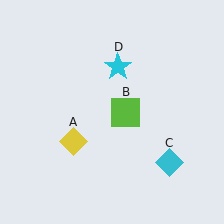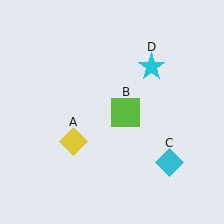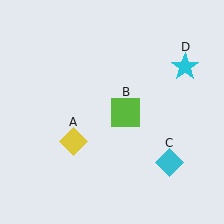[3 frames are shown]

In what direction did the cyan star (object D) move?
The cyan star (object D) moved right.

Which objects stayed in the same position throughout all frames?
Yellow diamond (object A) and lime square (object B) and cyan diamond (object C) remained stationary.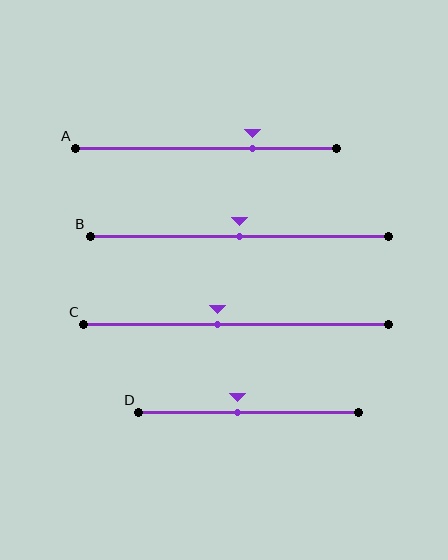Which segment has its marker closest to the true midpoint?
Segment B has its marker closest to the true midpoint.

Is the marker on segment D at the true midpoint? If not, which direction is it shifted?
No, the marker on segment D is shifted to the left by about 5% of the segment length.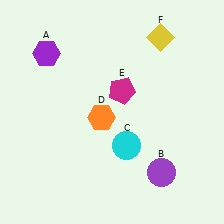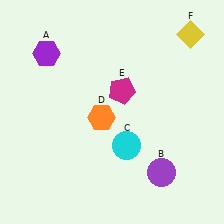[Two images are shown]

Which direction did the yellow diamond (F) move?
The yellow diamond (F) moved right.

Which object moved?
The yellow diamond (F) moved right.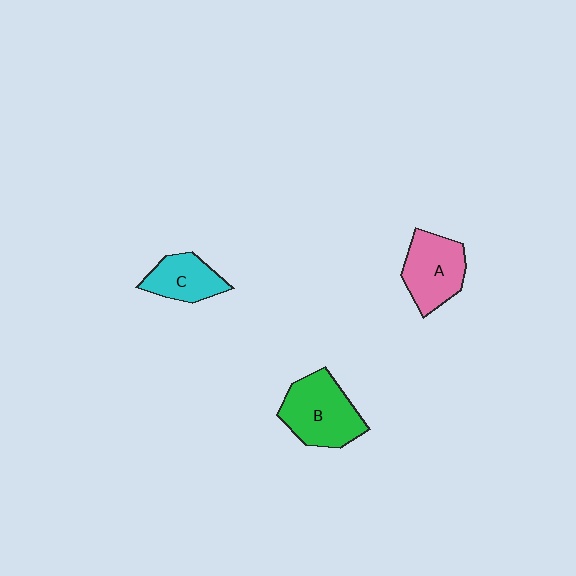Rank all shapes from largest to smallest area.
From largest to smallest: B (green), A (pink), C (cyan).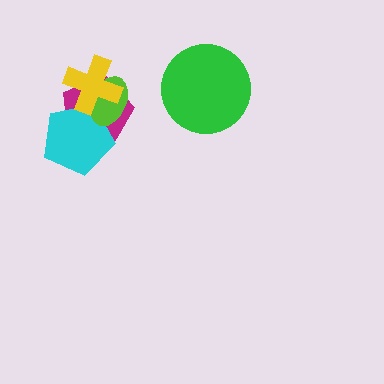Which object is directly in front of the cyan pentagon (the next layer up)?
The lime ellipse is directly in front of the cyan pentagon.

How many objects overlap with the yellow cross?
3 objects overlap with the yellow cross.